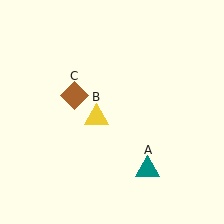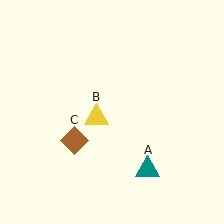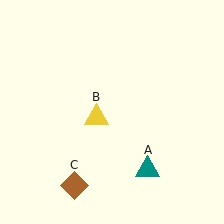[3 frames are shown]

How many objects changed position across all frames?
1 object changed position: brown diamond (object C).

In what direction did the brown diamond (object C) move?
The brown diamond (object C) moved down.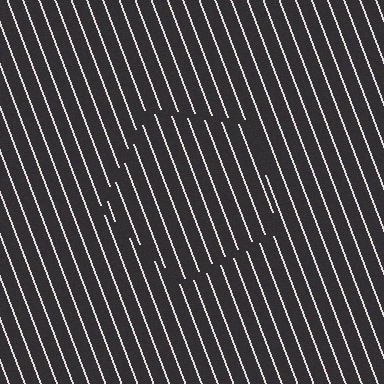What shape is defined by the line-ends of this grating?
An illusory pentagon. The interior of the shape contains the same grating, shifted by half a period — the contour is defined by the phase discontinuity where line-ends from the inner and outer gratings abut.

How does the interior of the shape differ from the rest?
The interior of the shape contains the same grating, shifted by half a period — the contour is defined by the phase discontinuity where line-ends from the inner and outer gratings abut.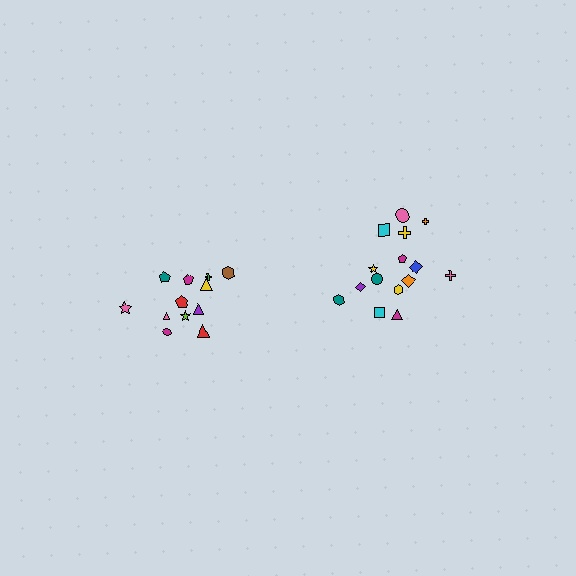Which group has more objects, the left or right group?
The right group.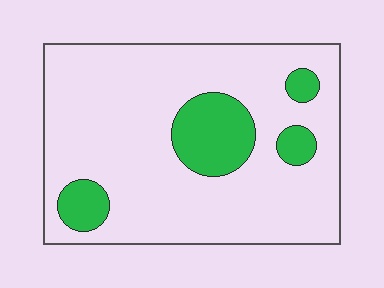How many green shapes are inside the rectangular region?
4.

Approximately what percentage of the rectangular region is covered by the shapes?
Approximately 15%.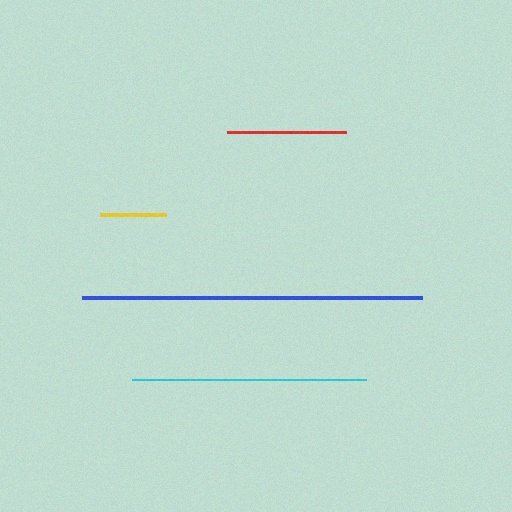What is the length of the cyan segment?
The cyan segment is approximately 234 pixels long.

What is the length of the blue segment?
The blue segment is approximately 339 pixels long.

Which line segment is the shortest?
The yellow line is the shortest at approximately 66 pixels.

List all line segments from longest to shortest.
From longest to shortest: blue, cyan, red, yellow.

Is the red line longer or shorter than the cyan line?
The cyan line is longer than the red line.